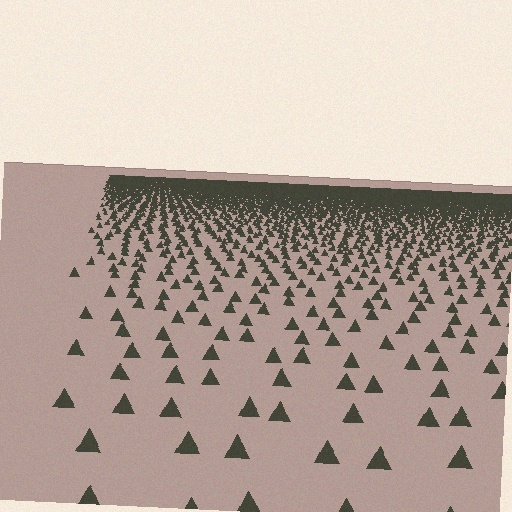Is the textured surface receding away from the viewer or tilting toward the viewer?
The surface is receding away from the viewer. Texture elements get smaller and denser toward the top.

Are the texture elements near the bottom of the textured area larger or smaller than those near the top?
Larger. Near the bottom, elements are closer to the viewer and appear at a bigger on-screen size.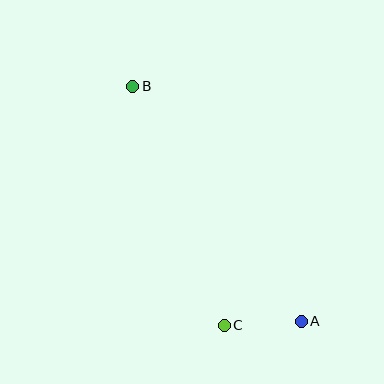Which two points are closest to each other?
Points A and C are closest to each other.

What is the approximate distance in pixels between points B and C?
The distance between B and C is approximately 256 pixels.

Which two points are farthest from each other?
Points A and B are farthest from each other.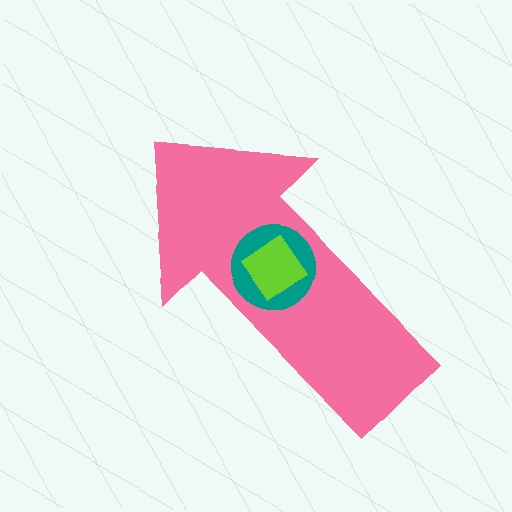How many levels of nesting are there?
3.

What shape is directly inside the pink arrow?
The teal circle.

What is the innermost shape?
The lime diamond.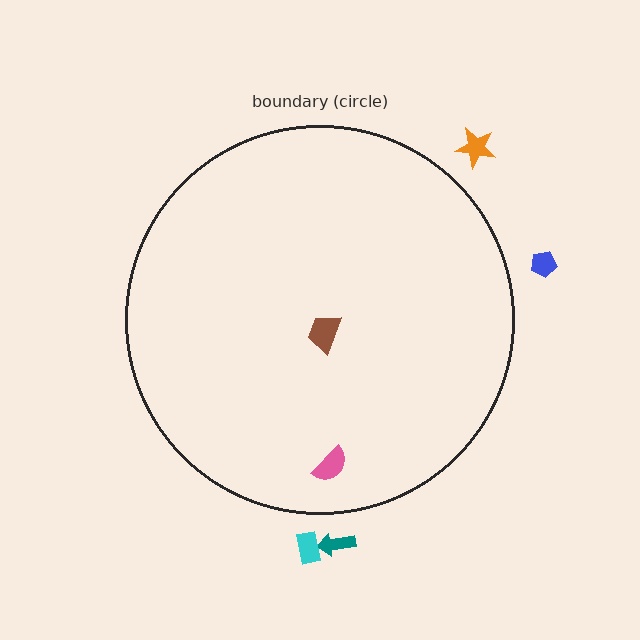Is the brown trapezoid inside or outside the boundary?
Inside.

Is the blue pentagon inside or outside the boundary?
Outside.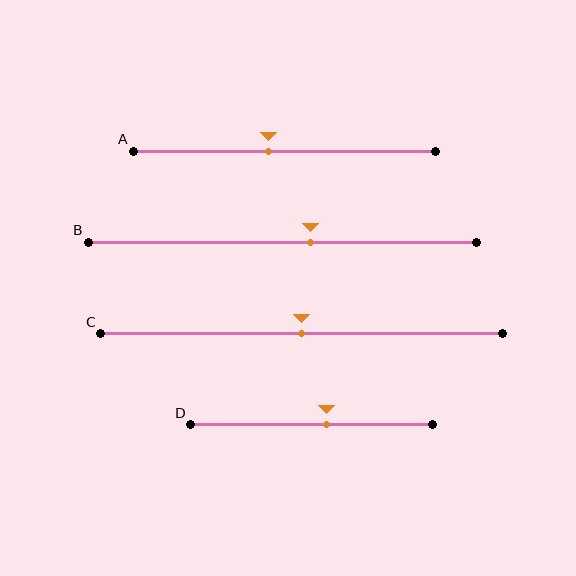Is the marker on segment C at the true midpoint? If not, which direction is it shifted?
Yes, the marker on segment C is at the true midpoint.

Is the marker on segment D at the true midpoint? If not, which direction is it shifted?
No, the marker on segment D is shifted to the right by about 6% of the segment length.